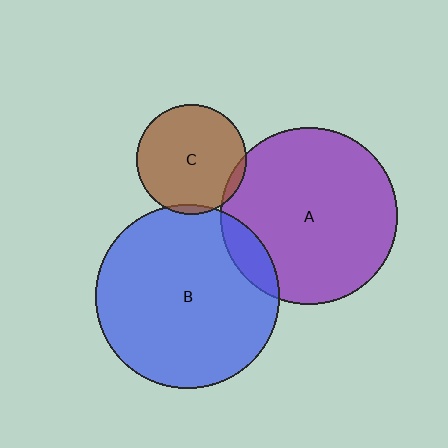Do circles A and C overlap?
Yes.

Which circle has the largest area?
Circle B (blue).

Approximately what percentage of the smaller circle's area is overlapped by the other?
Approximately 5%.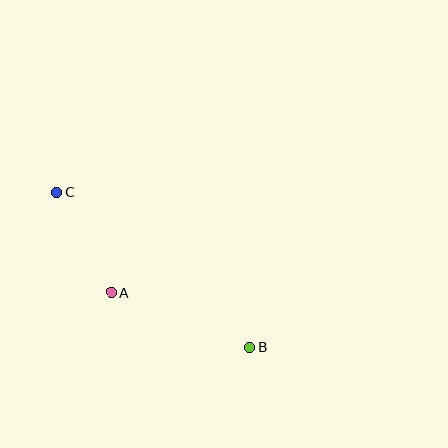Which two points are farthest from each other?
Points B and C are farthest from each other.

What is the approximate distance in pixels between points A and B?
The distance between A and B is approximately 149 pixels.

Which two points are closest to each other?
Points A and C are closest to each other.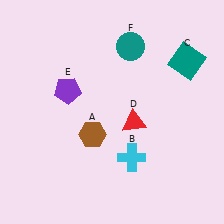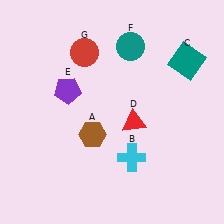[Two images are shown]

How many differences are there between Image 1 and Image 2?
There is 1 difference between the two images.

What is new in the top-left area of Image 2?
A red circle (G) was added in the top-left area of Image 2.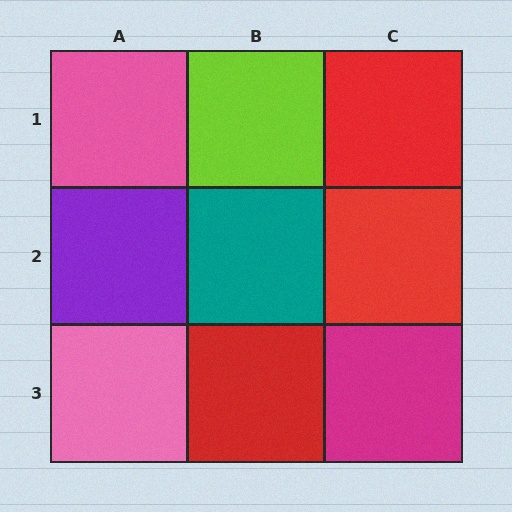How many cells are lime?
1 cell is lime.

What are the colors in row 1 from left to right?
Pink, lime, red.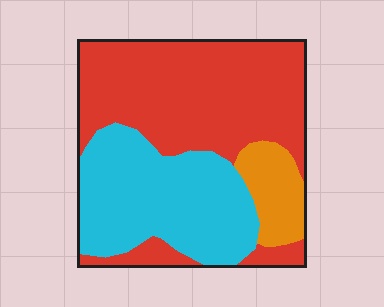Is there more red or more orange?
Red.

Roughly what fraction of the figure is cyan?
Cyan takes up between a quarter and a half of the figure.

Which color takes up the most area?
Red, at roughly 55%.